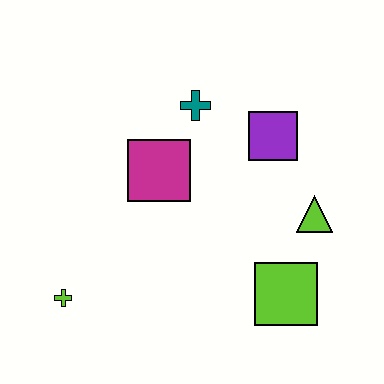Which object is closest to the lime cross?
The magenta square is closest to the lime cross.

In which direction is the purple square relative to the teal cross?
The purple square is to the right of the teal cross.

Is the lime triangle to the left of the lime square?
No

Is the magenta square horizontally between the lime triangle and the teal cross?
No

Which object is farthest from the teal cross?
The lime cross is farthest from the teal cross.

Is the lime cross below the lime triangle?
Yes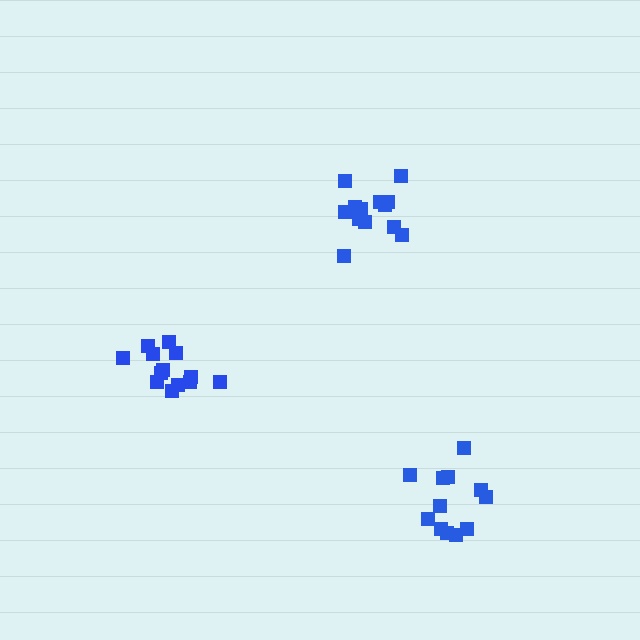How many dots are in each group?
Group 1: 13 dots, Group 2: 12 dots, Group 3: 13 dots (38 total).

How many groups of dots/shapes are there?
There are 3 groups.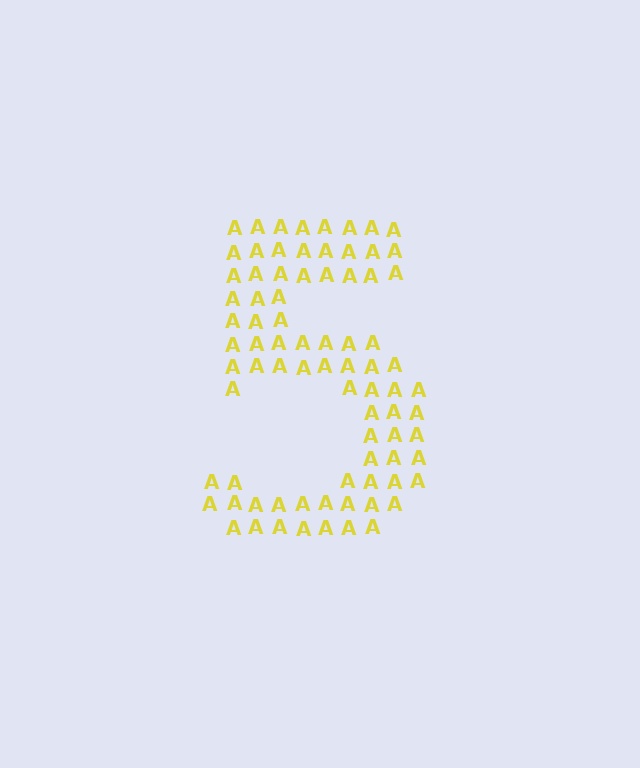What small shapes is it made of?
It is made of small letter A's.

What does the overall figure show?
The overall figure shows the digit 5.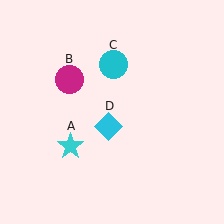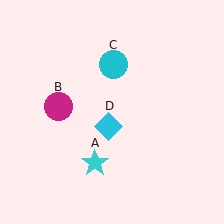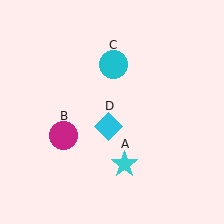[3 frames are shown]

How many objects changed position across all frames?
2 objects changed position: cyan star (object A), magenta circle (object B).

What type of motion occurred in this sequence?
The cyan star (object A), magenta circle (object B) rotated counterclockwise around the center of the scene.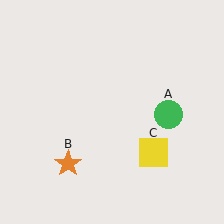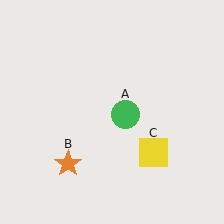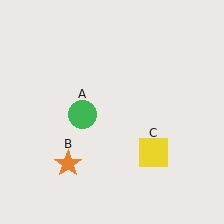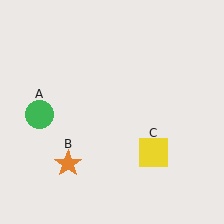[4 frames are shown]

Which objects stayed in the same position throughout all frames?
Orange star (object B) and yellow square (object C) remained stationary.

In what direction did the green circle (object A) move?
The green circle (object A) moved left.